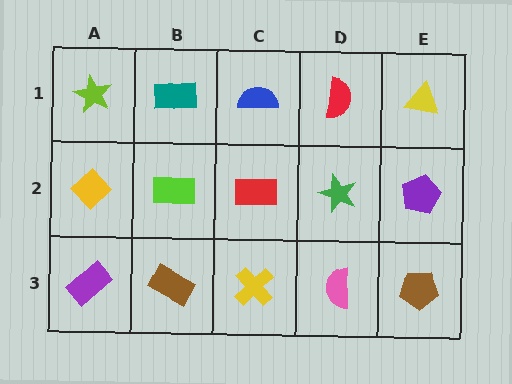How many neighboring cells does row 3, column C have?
3.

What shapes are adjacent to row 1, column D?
A green star (row 2, column D), a blue semicircle (row 1, column C), a yellow triangle (row 1, column E).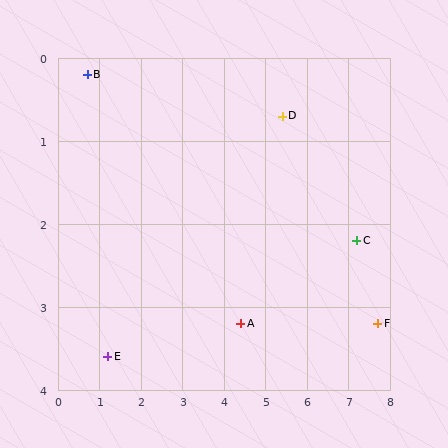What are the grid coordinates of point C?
Point C is at approximately (7.2, 2.2).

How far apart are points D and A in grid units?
Points D and A are about 2.7 grid units apart.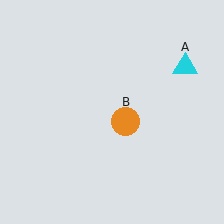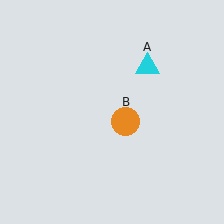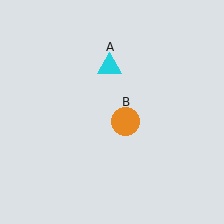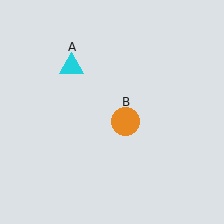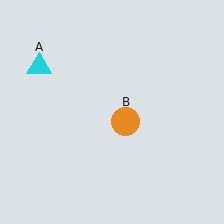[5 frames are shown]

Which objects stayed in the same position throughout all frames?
Orange circle (object B) remained stationary.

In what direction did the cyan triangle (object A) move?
The cyan triangle (object A) moved left.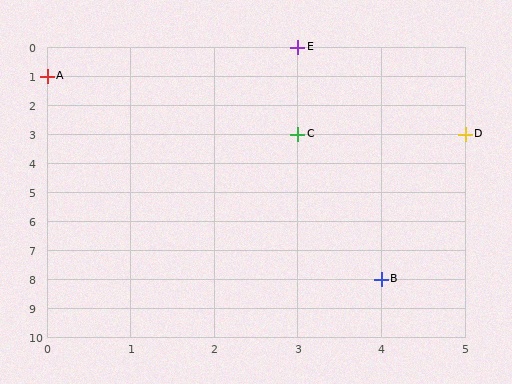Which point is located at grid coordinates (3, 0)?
Point E is at (3, 0).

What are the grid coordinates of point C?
Point C is at grid coordinates (3, 3).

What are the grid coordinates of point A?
Point A is at grid coordinates (0, 1).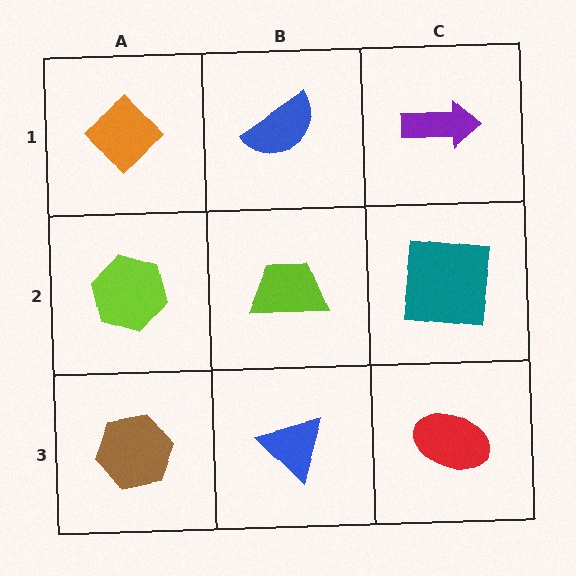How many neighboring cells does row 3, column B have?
3.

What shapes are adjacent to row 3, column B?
A lime trapezoid (row 2, column B), a brown hexagon (row 3, column A), a red ellipse (row 3, column C).